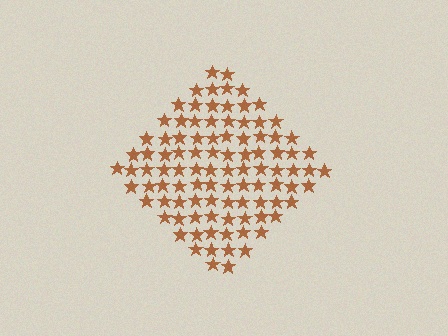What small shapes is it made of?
It is made of small stars.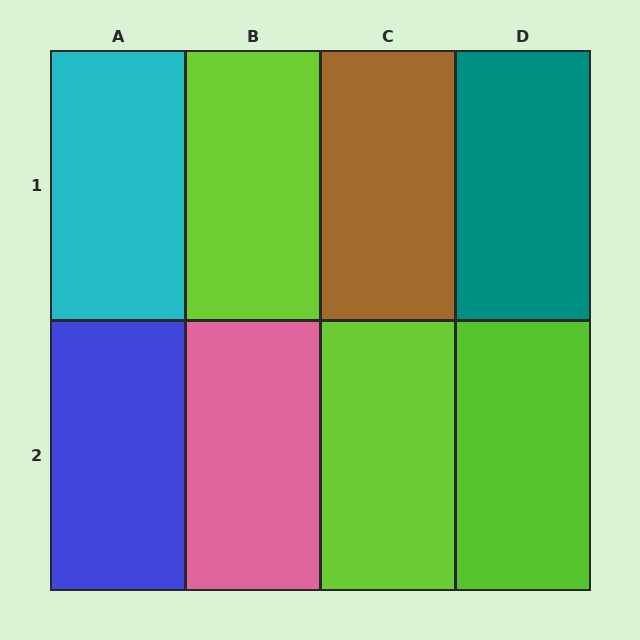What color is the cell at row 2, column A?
Blue.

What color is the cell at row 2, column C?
Lime.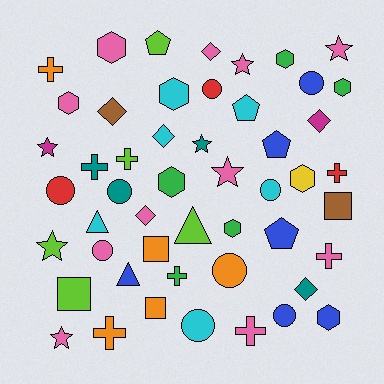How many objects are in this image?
There are 50 objects.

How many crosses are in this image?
There are 8 crosses.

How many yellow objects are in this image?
There is 1 yellow object.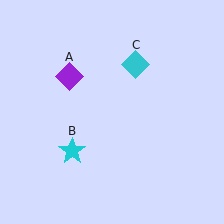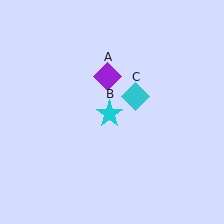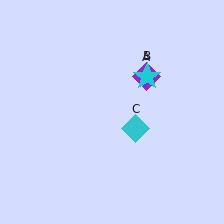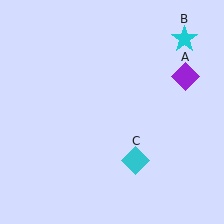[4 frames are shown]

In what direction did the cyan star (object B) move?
The cyan star (object B) moved up and to the right.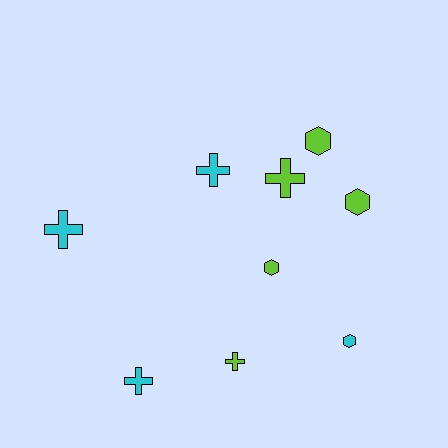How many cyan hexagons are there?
There is 1 cyan hexagon.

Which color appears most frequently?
Lime, with 5 objects.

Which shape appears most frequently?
Cross, with 5 objects.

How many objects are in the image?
There are 9 objects.